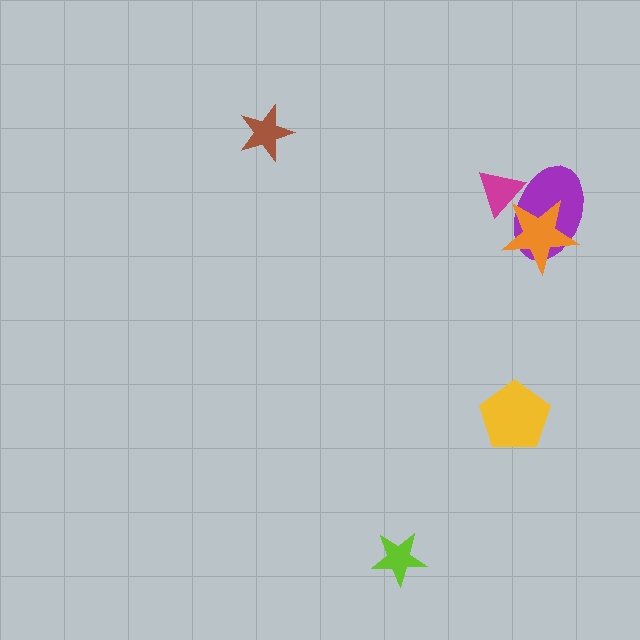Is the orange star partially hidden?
No, no other shape covers it.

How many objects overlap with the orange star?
2 objects overlap with the orange star.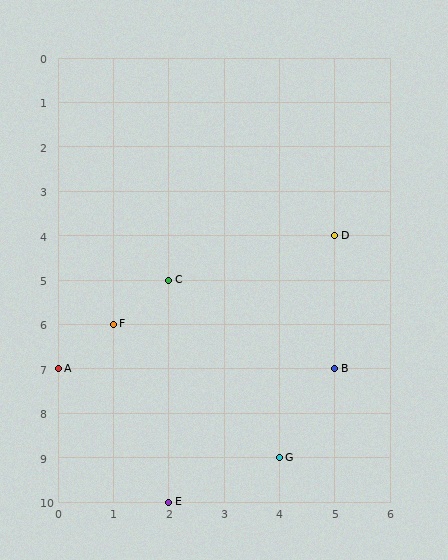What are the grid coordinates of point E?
Point E is at grid coordinates (2, 10).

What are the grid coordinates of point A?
Point A is at grid coordinates (0, 7).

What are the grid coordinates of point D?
Point D is at grid coordinates (5, 4).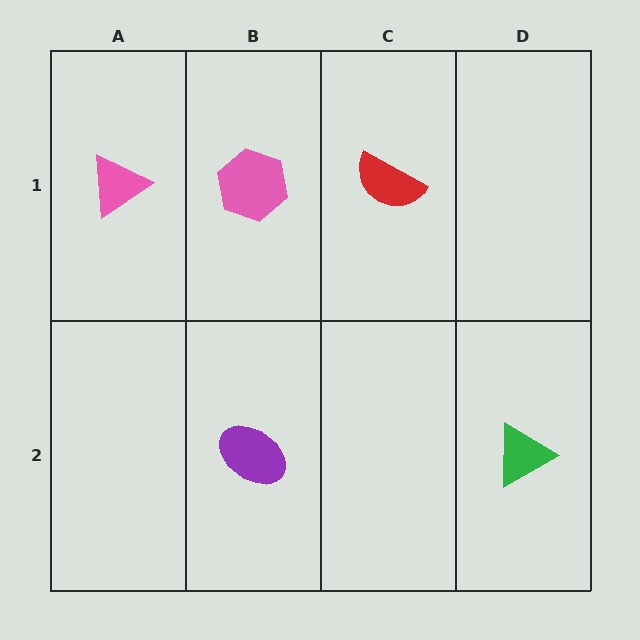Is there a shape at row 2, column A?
No, that cell is empty.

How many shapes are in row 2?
2 shapes.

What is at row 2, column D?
A green triangle.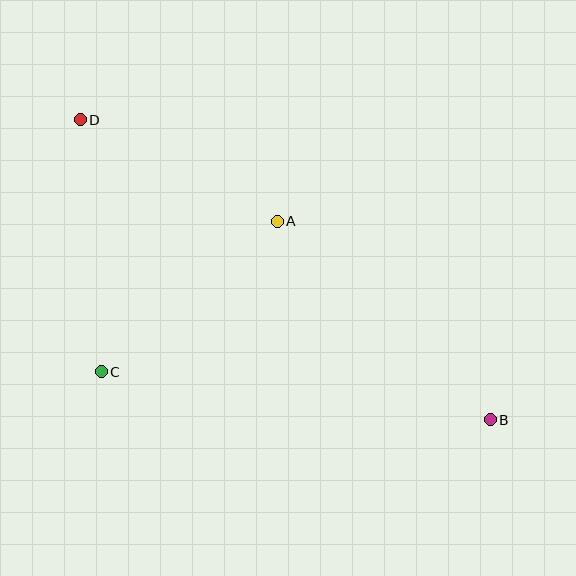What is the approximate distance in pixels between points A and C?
The distance between A and C is approximately 232 pixels.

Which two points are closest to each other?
Points A and D are closest to each other.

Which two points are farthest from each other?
Points B and D are farthest from each other.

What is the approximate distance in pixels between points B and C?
The distance between B and C is approximately 392 pixels.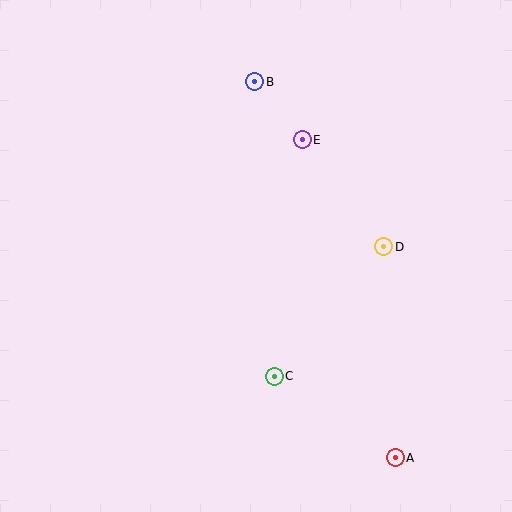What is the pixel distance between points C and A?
The distance between C and A is 146 pixels.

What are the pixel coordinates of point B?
Point B is at (255, 82).